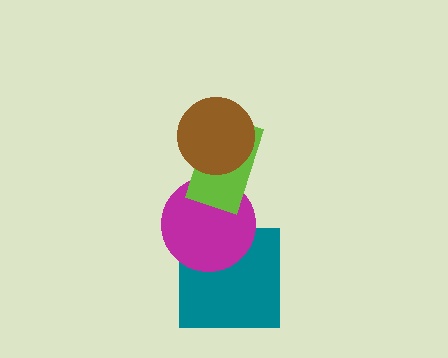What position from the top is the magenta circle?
The magenta circle is 3rd from the top.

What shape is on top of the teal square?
The magenta circle is on top of the teal square.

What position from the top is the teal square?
The teal square is 4th from the top.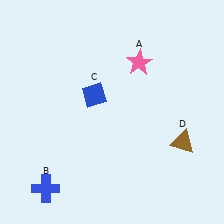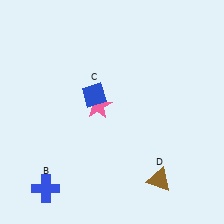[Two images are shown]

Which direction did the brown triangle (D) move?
The brown triangle (D) moved down.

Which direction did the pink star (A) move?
The pink star (A) moved down.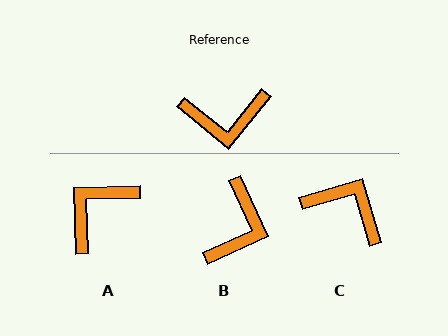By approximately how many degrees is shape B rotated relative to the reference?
Approximately 64 degrees counter-clockwise.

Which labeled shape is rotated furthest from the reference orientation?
C, about 145 degrees away.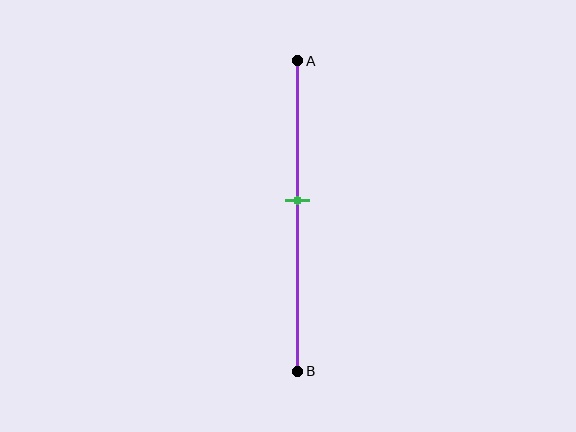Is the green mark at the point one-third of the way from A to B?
No, the mark is at about 45% from A, not at the 33% one-third point.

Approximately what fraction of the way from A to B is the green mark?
The green mark is approximately 45% of the way from A to B.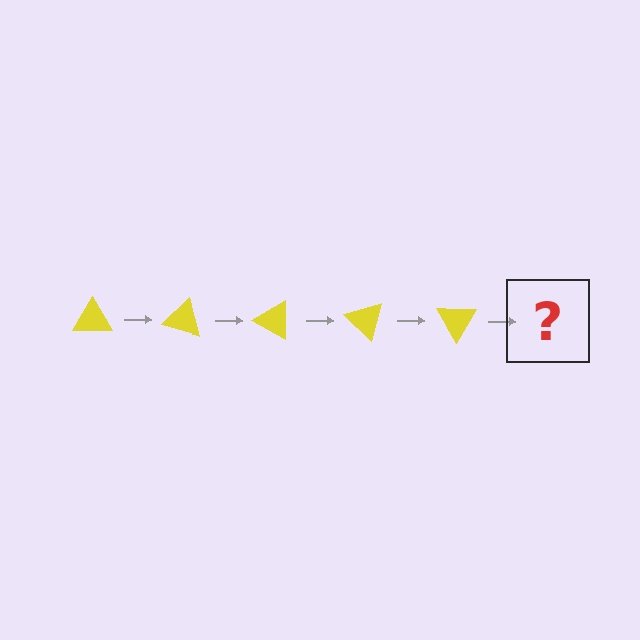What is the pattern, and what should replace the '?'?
The pattern is that the triangle rotates 15 degrees each step. The '?' should be a yellow triangle rotated 75 degrees.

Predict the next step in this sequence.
The next step is a yellow triangle rotated 75 degrees.